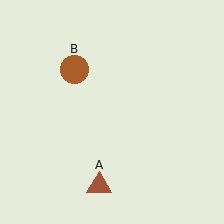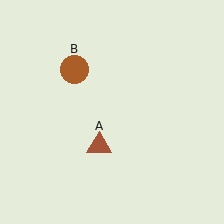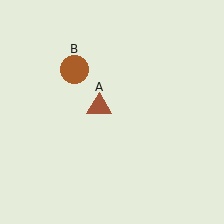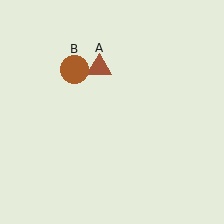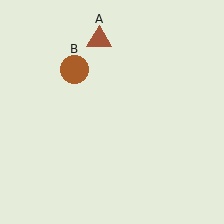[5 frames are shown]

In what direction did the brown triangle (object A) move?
The brown triangle (object A) moved up.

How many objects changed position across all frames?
1 object changed position: brown triangle (object A).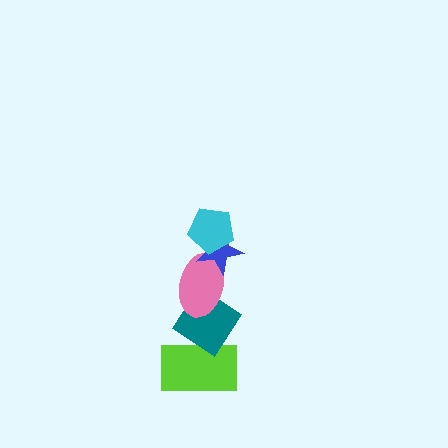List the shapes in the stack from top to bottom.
From top to bottom: the cyan pentagon, the blue star, the pink ellipse, the teal diamond, the lime rectangle.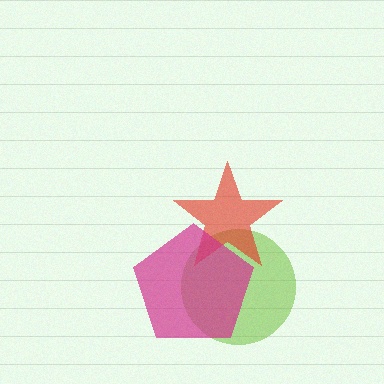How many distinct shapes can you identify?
There are 3 distinct shapes: a lime circle, a red star, a magenta pentagon.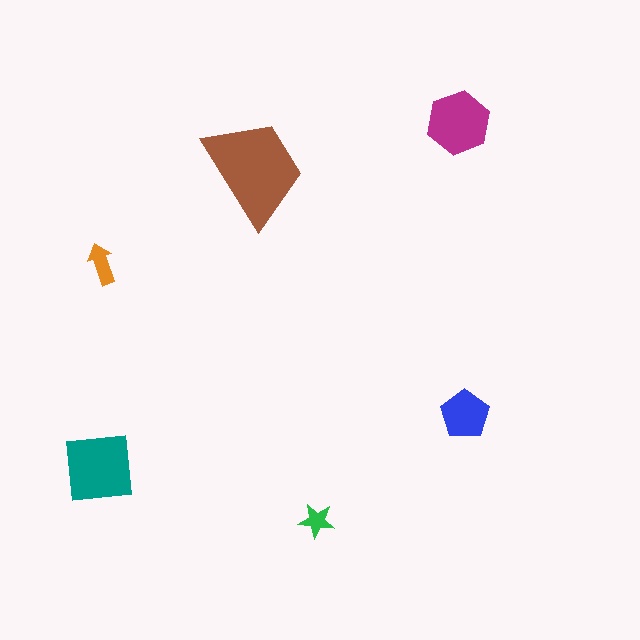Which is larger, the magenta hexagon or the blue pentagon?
The magenta hexagon.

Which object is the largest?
The brown trapezoid.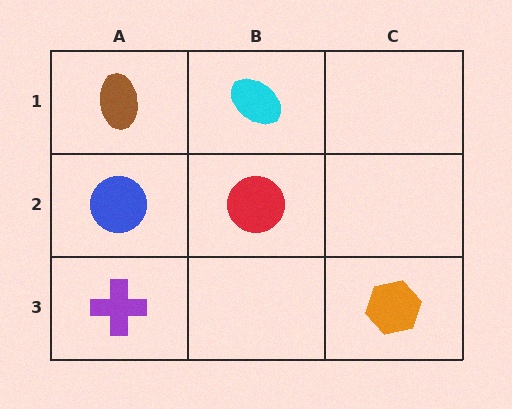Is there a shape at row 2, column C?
No, that cell is empty.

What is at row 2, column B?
A red circle.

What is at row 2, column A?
A blue circle.